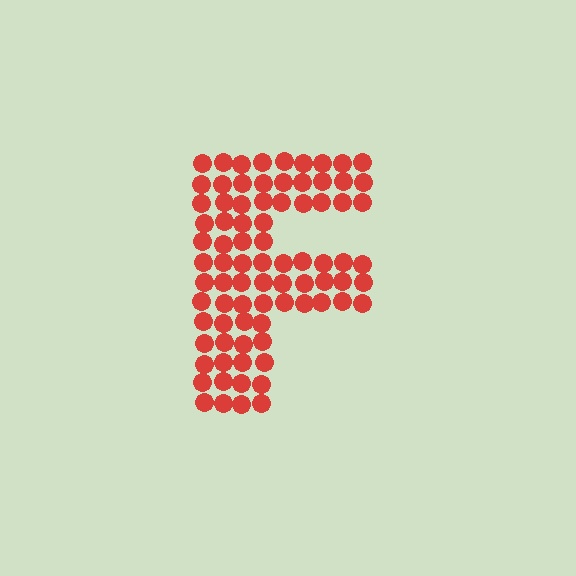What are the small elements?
The small elements are circles.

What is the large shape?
The large shape is the letter F.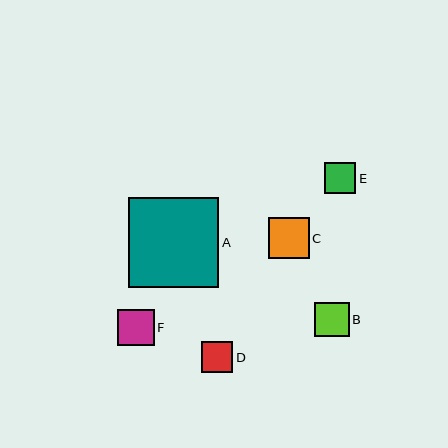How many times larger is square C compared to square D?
Square C is approximately 1.3 times the size of square D.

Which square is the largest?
Square A is the largest with a size of approximately 90 pixels.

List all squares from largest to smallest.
From largest to smallest: A, C, F, B, D, E.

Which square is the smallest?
Square E is the smallest with a size of approximately 31 pixels.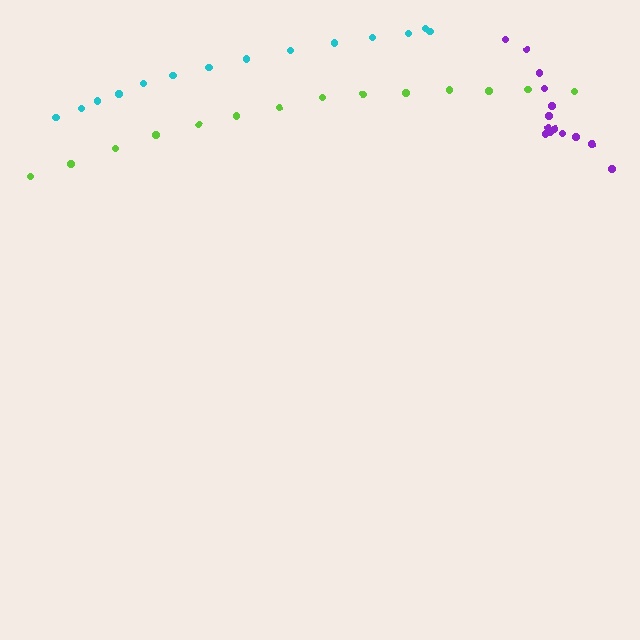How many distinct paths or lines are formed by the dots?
There are 3 distinct paths.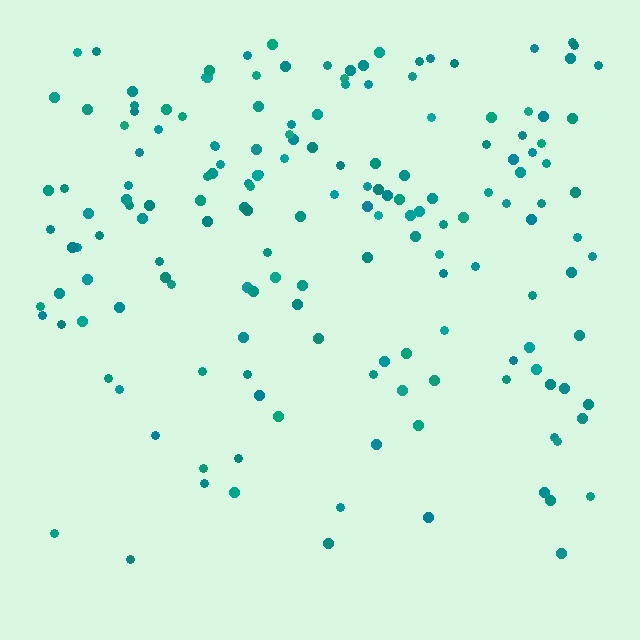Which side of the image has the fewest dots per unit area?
The bottom.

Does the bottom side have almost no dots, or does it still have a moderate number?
Still a moderate number, just noticeably fewer than the top.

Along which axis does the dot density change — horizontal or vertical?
Vertical.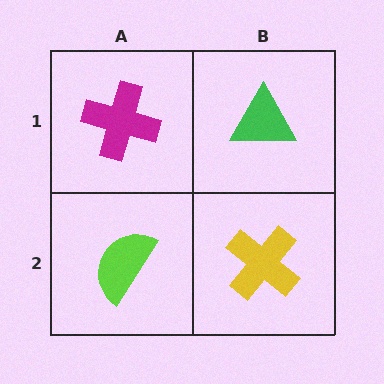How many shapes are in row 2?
2 shapes.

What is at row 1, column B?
A green triangle.